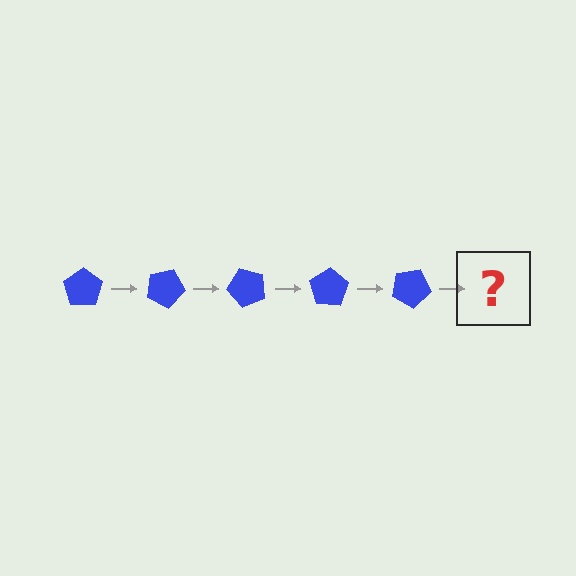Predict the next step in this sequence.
The next step is a blue pentagon rotated 125 degrees.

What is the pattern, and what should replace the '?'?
The pattern is that the pentagon rotates 25 degrees each step. The '?' should be a blue pentagon rotated 125 degrees.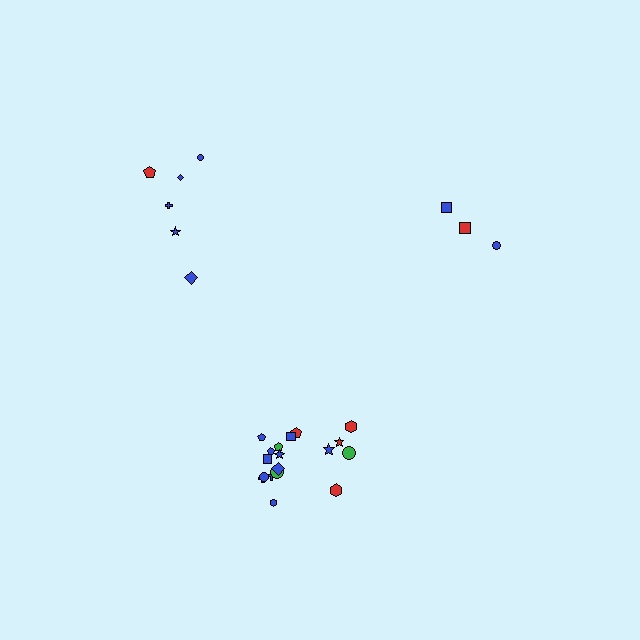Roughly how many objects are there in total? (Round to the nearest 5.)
Roughly 25 objects in total.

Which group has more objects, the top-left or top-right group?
The top-left group.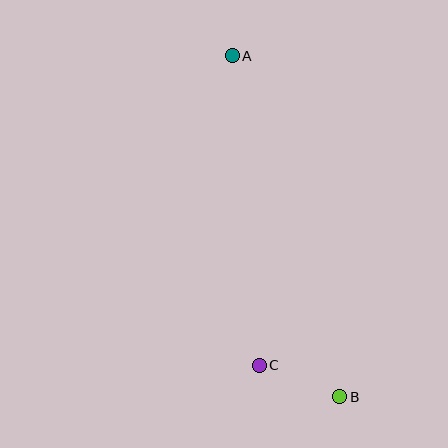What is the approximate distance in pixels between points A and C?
The distance between A and C is approximately 310 pixels.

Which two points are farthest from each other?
Points A and B are farthest from each other.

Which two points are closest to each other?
Points B and C are closest to each other.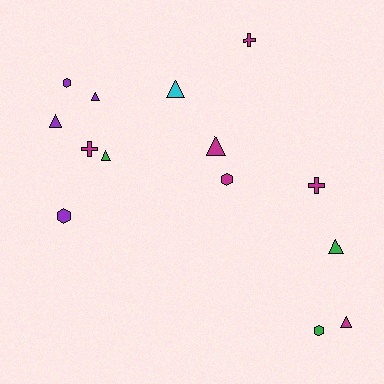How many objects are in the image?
There are 14 objects.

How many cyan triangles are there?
There is 1 cyan triangle.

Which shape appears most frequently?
Triangle, with 7 objects.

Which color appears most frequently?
Magenta, with 6 objects.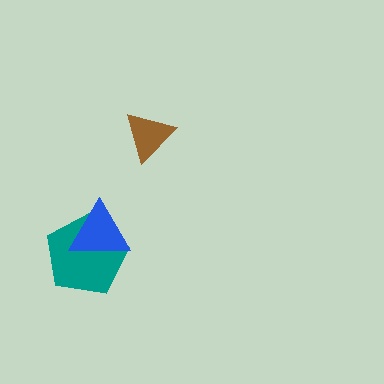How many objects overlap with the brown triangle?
0 objects overlap with the brown triangle.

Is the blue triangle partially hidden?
No, no other shape covers it.